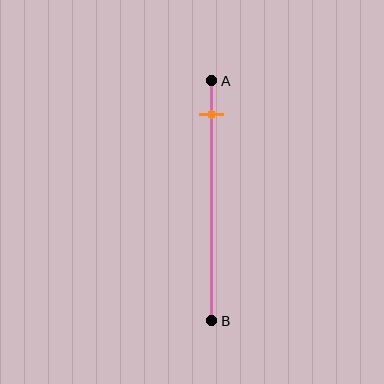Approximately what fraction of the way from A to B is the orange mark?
The orange mark is approximately 15% of the way from A to B.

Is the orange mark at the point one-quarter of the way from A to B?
No, the mark is at about 15% from A, not at the 25% one-quarter point.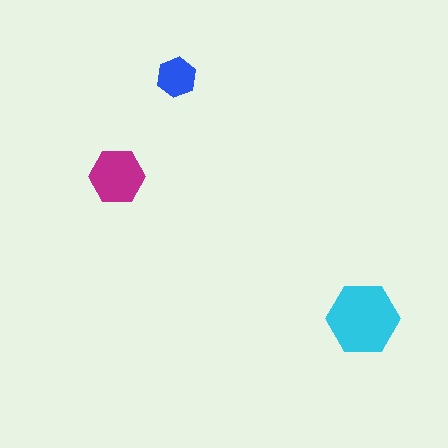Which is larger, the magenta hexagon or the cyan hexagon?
The cyan one.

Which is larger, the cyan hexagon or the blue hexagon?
The cyan one.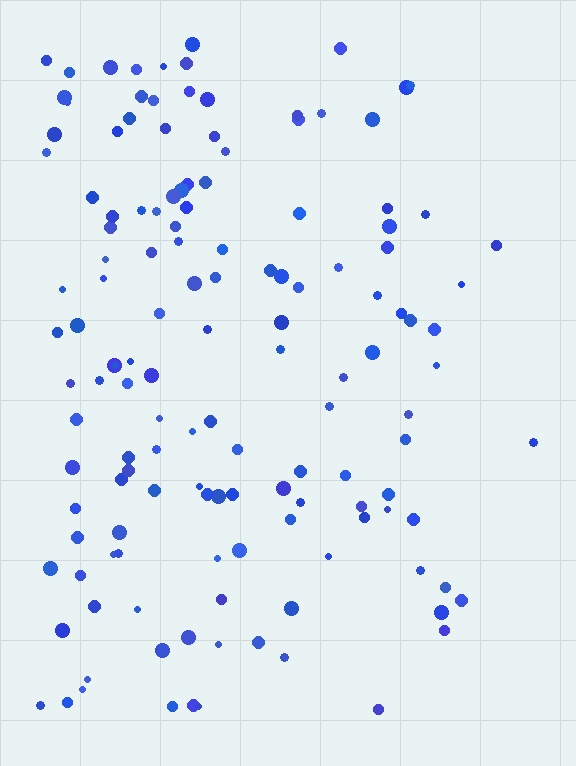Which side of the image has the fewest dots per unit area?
The right.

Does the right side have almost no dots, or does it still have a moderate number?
Still a moderate number, just noticeably fewer than the left.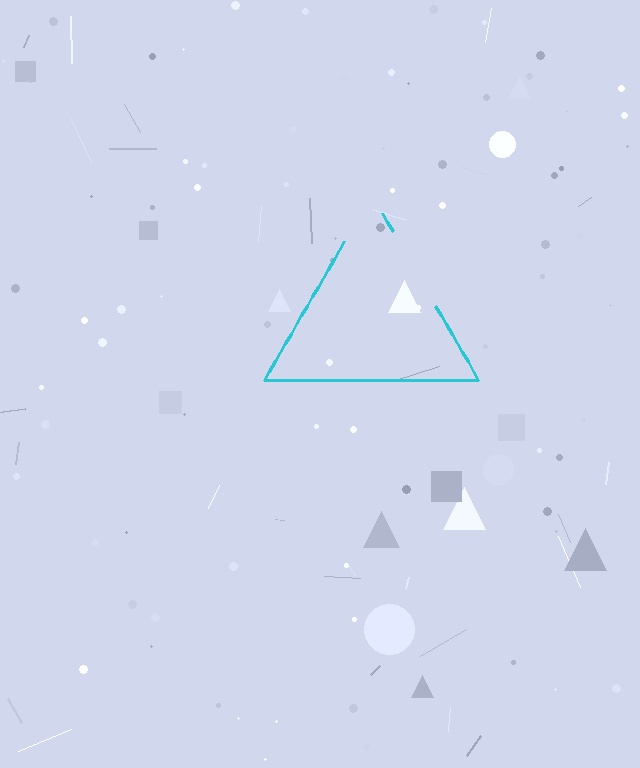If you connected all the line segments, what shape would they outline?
They would outline a triangle.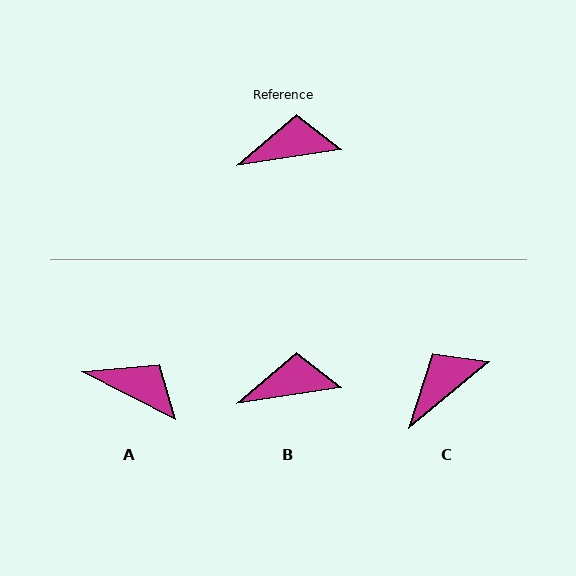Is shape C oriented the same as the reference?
No, it is off by about 31 degrees.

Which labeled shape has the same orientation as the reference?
B.